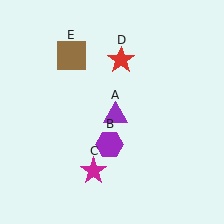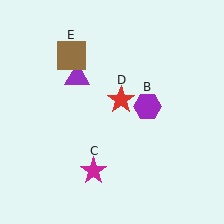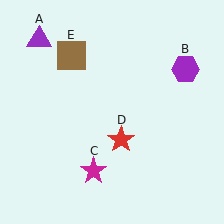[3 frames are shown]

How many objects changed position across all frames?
3 objects changed position: purple triangle (object A), purple hexagon (object B), red star (object D).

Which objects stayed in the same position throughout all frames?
Magenta star (object C) and brown square (object E) remained stationary.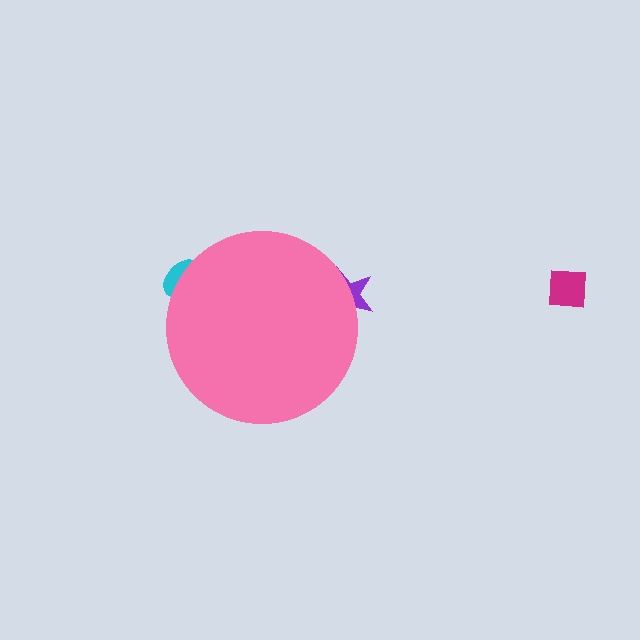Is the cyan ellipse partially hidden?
Yes, the cyan ellipse is partially hidden behind the pink circle.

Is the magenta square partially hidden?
No, the magenta square is fully visible.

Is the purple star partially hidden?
Yes, the purple star is partially hidden behind the pink circle.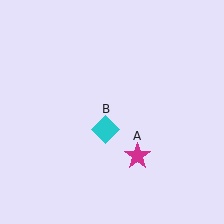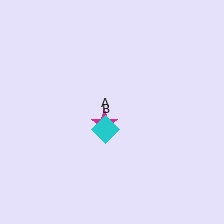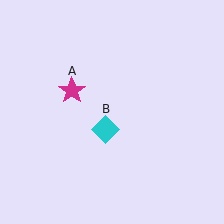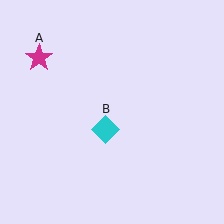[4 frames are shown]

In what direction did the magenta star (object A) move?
The magenta star (object A) moved up and to the left.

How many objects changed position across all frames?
1 object changed position: magenta star (object A).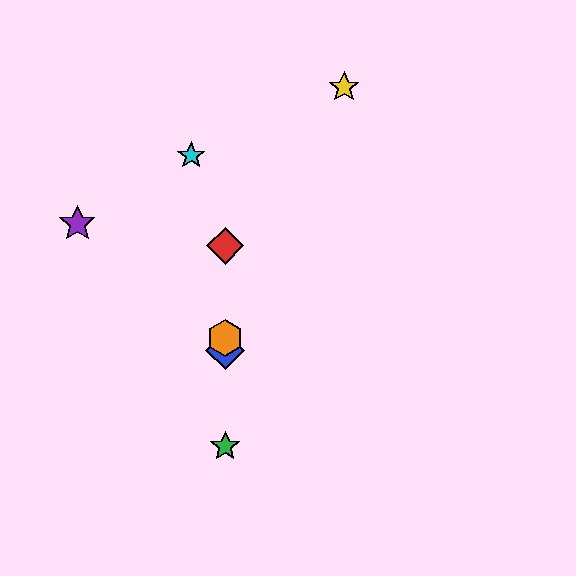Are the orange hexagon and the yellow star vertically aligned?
No, the orange hexagon is at x≈225 and the yellow star is at x≈344.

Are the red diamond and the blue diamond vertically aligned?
Yes, both are at x≈225.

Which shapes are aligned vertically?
The red diamond, the blue diamond, the green star, the orange hexagon are aligned vertically.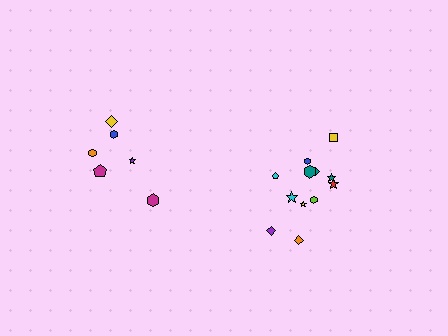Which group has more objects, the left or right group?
The right group.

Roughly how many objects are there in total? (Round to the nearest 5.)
Roughly 20 objects in total.